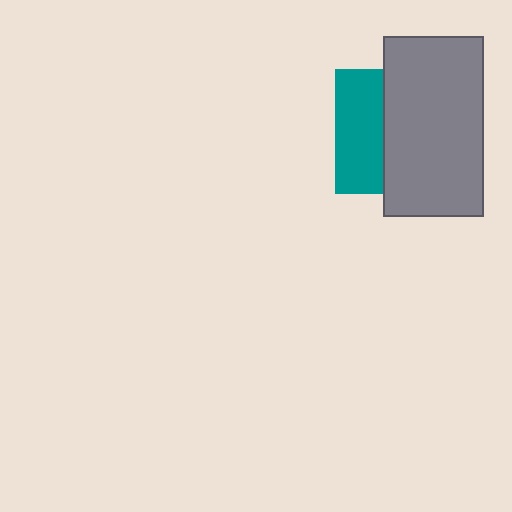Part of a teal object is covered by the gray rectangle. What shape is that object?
It is a square.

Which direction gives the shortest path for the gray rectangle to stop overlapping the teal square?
Moving right gives the shortest separation.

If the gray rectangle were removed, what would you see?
You would see the complete teal square.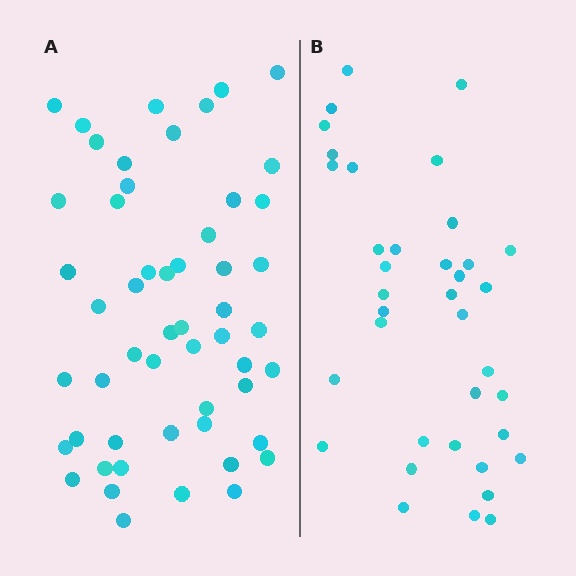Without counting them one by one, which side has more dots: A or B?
Region A (the left region) has more dots.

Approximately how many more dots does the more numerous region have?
Region A has approximately 15 more dots than region B.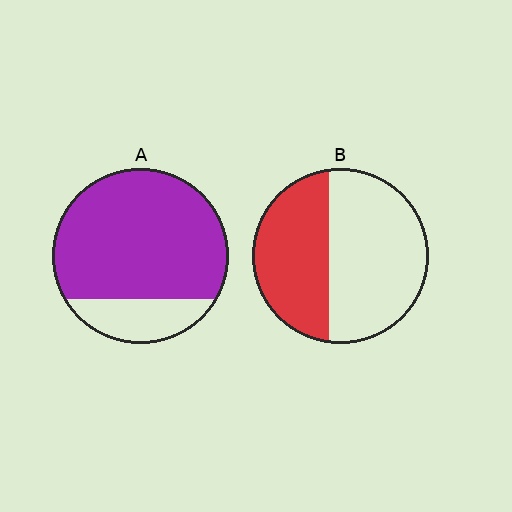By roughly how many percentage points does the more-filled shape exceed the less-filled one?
By roughly 40 percentage points (A over B).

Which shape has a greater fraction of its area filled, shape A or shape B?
Shape A.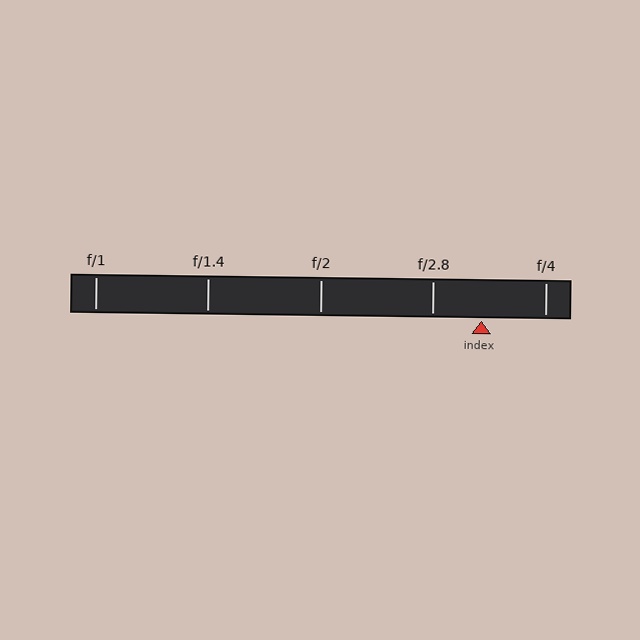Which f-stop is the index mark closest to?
The index mark is closest to f/2.8.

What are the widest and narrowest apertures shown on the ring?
The widest aperture shown is f/1 and the narrowest is f/4.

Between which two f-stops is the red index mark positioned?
The index mark is between f/2.8 and f/4.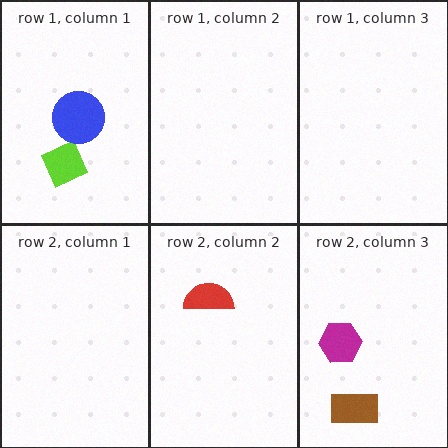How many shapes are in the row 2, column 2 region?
1.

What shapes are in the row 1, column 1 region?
The lime square, the blue circle.